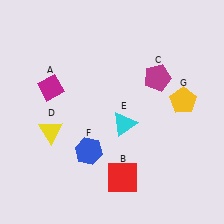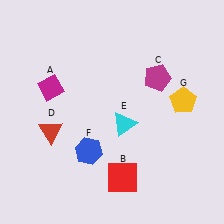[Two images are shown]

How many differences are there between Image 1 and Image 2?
There is 1 difference between the two images.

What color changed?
The triangle (D) changed from yellow in Image 1 to red in Image 2.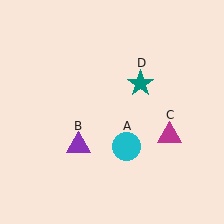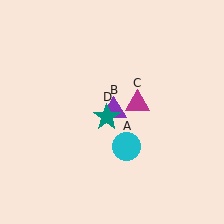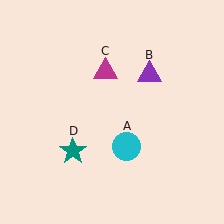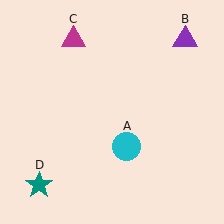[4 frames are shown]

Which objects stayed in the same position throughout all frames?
Cyan circle (object A) remained stationary.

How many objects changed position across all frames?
3 objects changed position: purple triangle (object B), magenta triangle (object C), teal star (object D).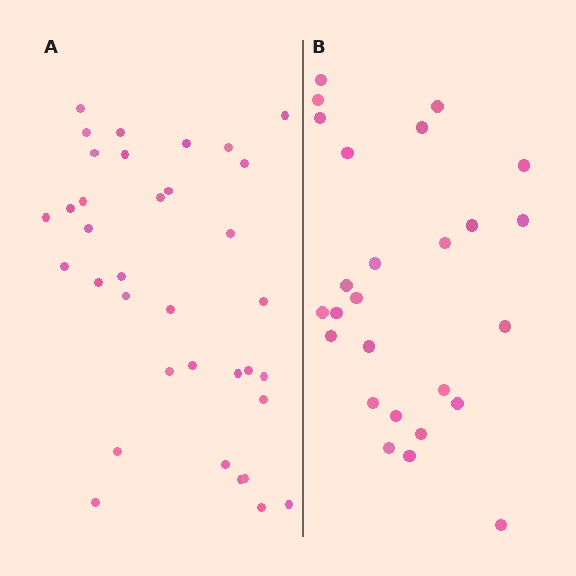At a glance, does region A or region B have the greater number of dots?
Region A (the left region) has more dots.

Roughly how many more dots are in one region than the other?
Region A has roughly 8 or so more dots than region B.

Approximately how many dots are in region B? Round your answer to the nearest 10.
About 30 dots. (The exact count is 26, which rounds to 30.)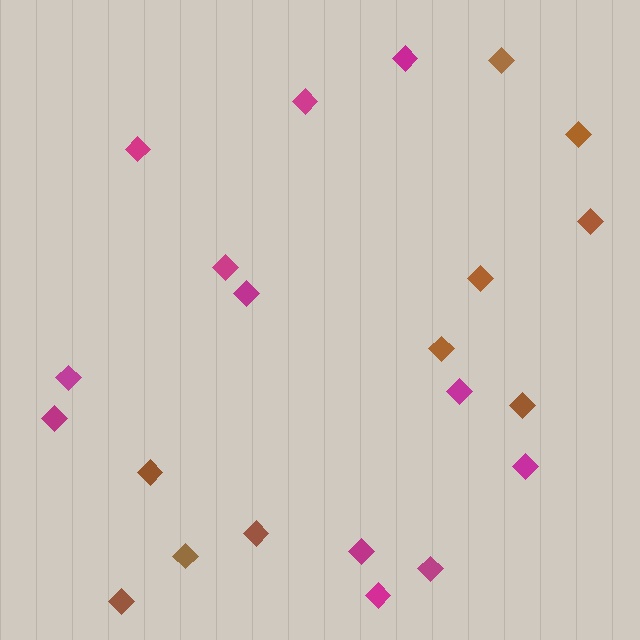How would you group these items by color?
There are 2 groups: one group of brown diamonds (10) and one group of magenta diamonds (12).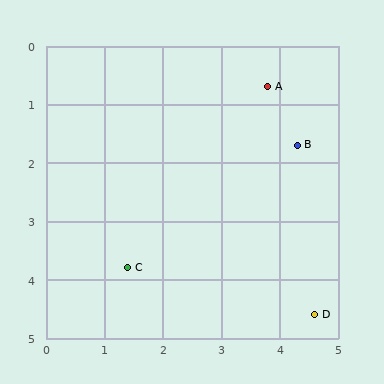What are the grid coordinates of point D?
Point D is at approximately (4.6, 4.6).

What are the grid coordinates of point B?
Point B is at approximately (4.3, 1.7).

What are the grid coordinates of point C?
Point C is at approximately (1.4, 3.8).